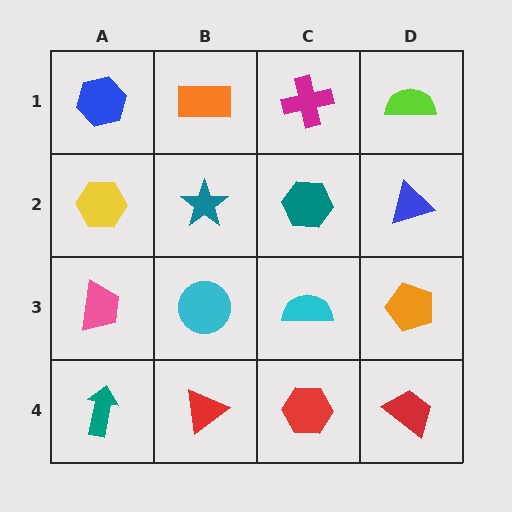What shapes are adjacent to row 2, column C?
A magenta cross (row 1, column C), a cyan semicircle (row 3, column C), a teal star (row 2, column B), a blue triangle (row 2, column D).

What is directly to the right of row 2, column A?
A teal star.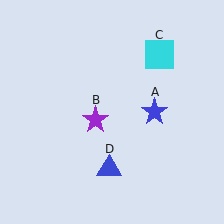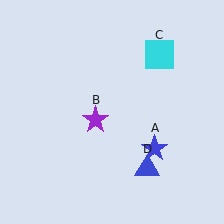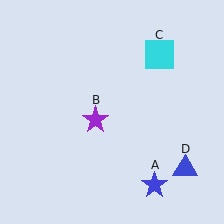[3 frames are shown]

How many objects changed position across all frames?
2 objects changed position: blue star (object A), blue triangle (object D).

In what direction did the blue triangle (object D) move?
The blue triangle (object D) moved right.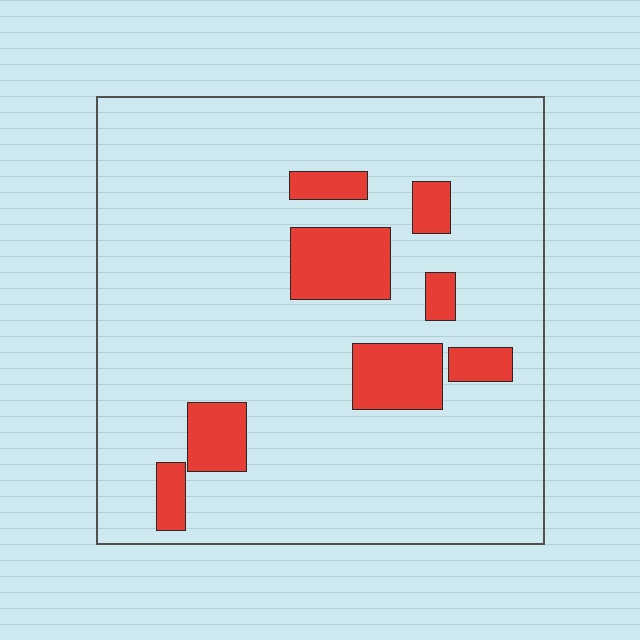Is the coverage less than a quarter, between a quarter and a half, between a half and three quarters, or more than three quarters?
Less than a quarter.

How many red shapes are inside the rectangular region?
8.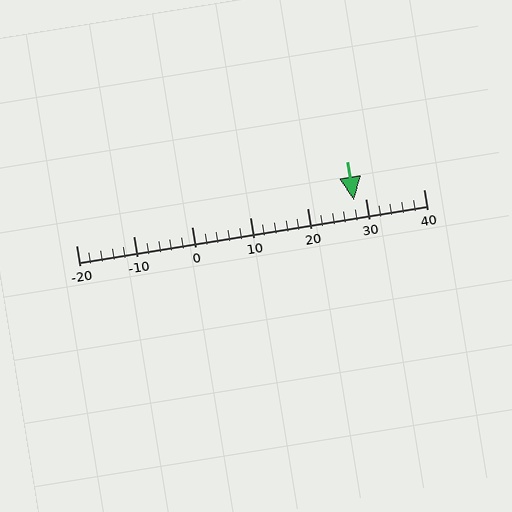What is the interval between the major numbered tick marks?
The major tick marks are spaced 10 units apart.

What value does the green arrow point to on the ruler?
The green arrow points to approximately 28.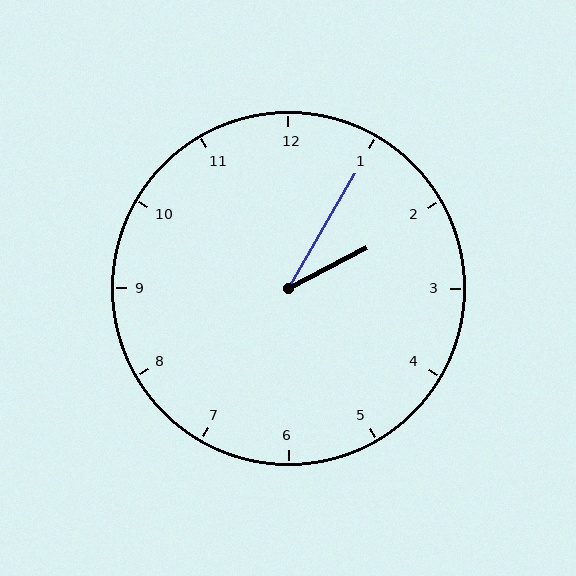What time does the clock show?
2:05.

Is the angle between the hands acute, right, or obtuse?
It is acute.